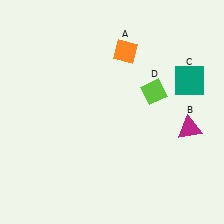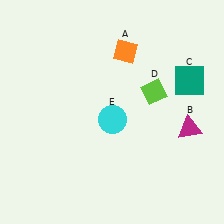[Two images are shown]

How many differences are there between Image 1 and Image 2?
There is 1 difference between the two images.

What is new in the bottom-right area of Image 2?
A cyan circle (E) was added in the bottom-right area of Image 2.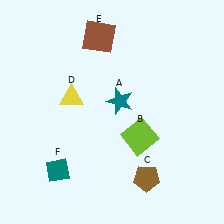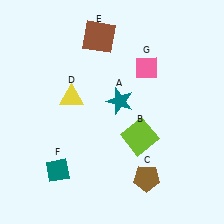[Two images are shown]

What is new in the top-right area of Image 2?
A pink diamond (G) was added in the top-right area of Image 2.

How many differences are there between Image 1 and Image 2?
There is 1 difference between the two images.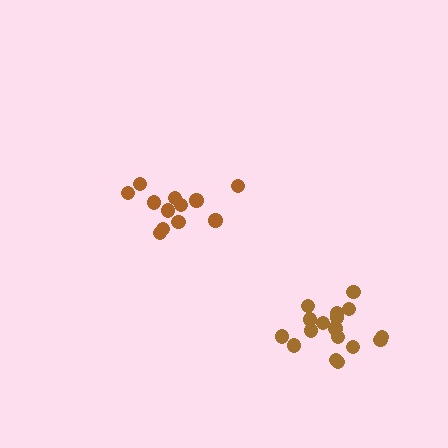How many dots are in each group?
Group 1: 12 dots, Group 2: 17 dots (29 total).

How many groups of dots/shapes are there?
There are 2 groups.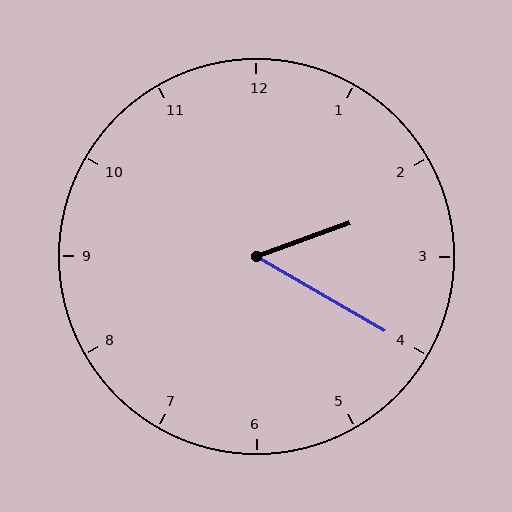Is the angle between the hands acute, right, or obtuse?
It is acute.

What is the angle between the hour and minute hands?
Approximately 50 degrees.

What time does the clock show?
2:20.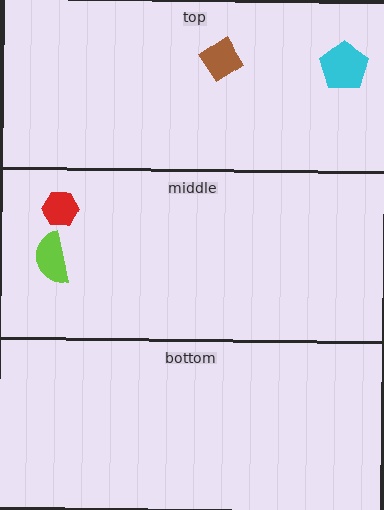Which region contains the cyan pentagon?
The top region.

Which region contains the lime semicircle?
The middle region.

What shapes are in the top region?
The brown diamond, the cyan pentagon.